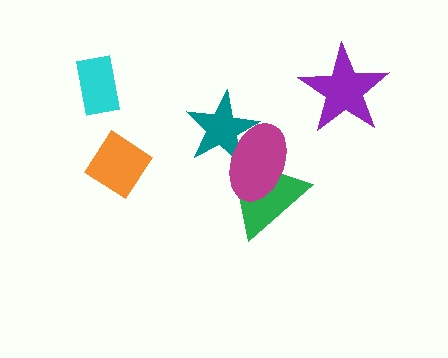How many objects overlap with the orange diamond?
0 objects overlap with the orange diamond.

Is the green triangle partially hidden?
Yes, it is partially covered by another shape.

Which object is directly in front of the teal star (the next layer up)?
The green triangle is directly in front of the teal star.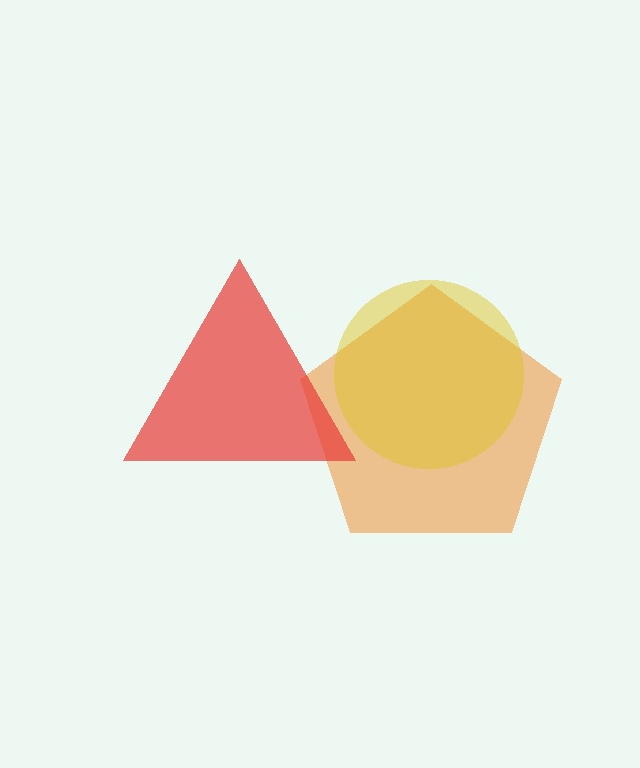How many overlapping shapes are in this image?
There are 3 overlapping shapes in the image.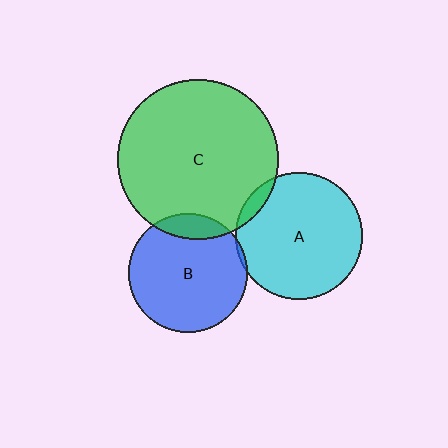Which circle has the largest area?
Circle C (green).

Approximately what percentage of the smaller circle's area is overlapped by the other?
Approximately 5%.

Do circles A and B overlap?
Yes.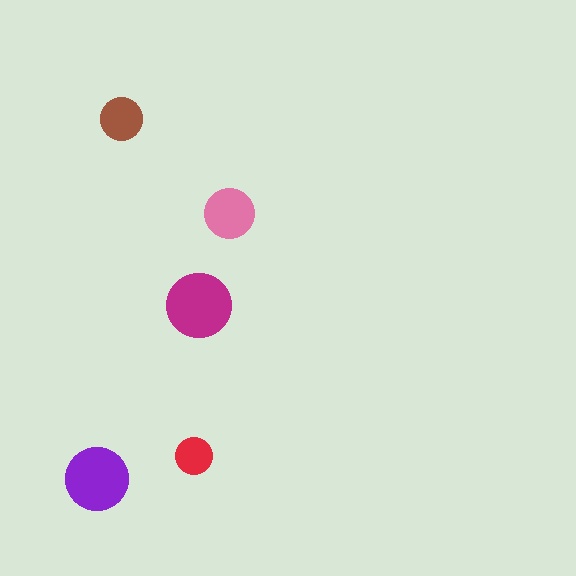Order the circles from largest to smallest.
the magenta one, the purple one, the pink one, the brown one, the red one.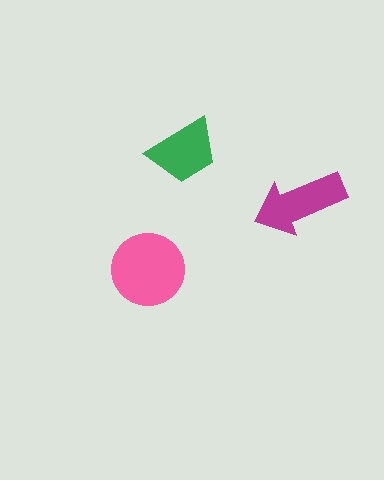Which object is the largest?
The pink circle.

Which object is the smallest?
The green trapezoid.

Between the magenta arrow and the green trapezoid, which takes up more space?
The magenta arrow.